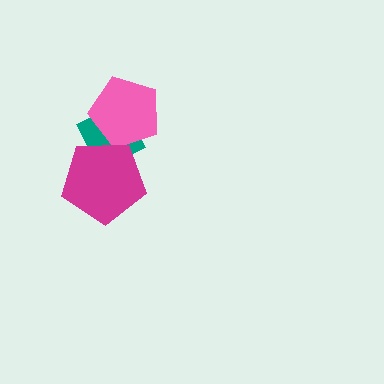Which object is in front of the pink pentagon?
The magenta pentagon is in front of the pink pentagon.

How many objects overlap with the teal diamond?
2 objects overlap with the teal diamond.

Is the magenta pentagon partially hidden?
No, no other shape covers it.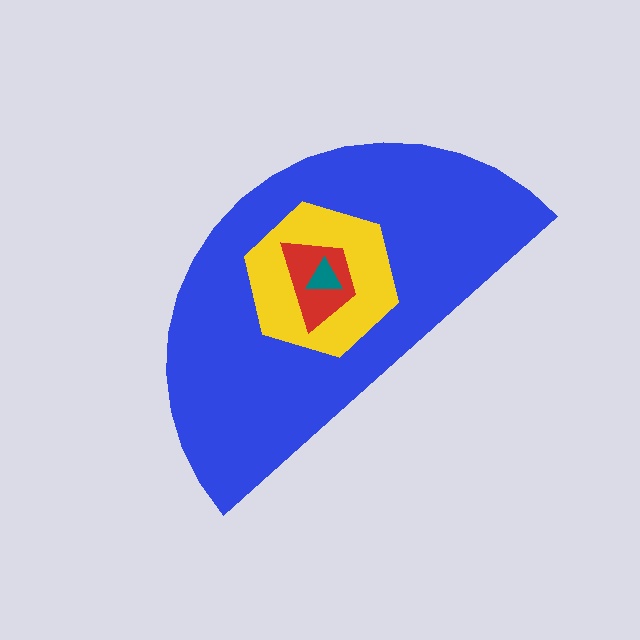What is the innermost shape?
The teal triangle.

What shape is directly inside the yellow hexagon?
The red trapezoid.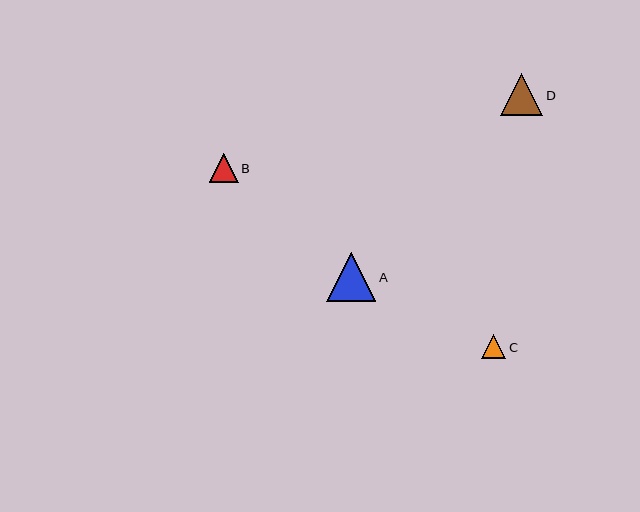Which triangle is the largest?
Triangle A is the largest with a size of approximately 49 pixels.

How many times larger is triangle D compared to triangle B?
Triangle D is approximately 1.5 times the size of triangle B.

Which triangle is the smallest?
Triangle C is the smallest with a size of approximately 24 pixels.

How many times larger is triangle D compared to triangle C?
Triangle D is approximately 1.7 times the size of triangle C.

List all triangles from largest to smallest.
From largest to smallest: A, D, B, C.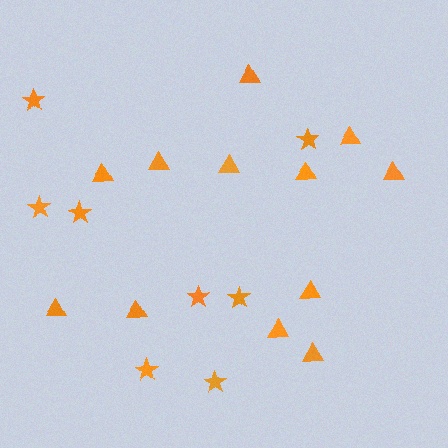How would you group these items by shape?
There are 2 groups: one group of triangles (12) and one group of stars (8).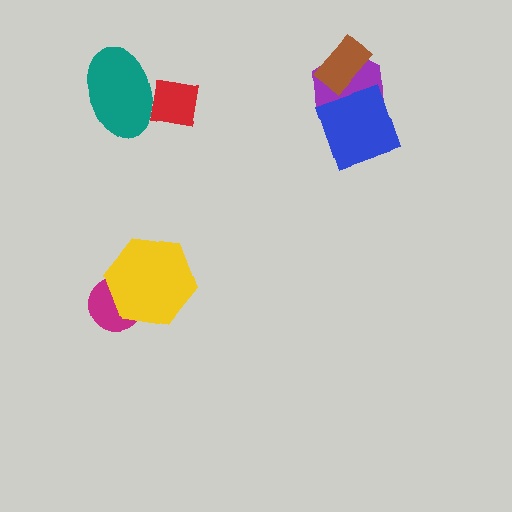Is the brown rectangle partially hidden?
Yes, it is partially covered by another shape.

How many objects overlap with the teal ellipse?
1 object overlaps with the teal ellipse.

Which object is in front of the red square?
The teal ellipse is in front of the red square.